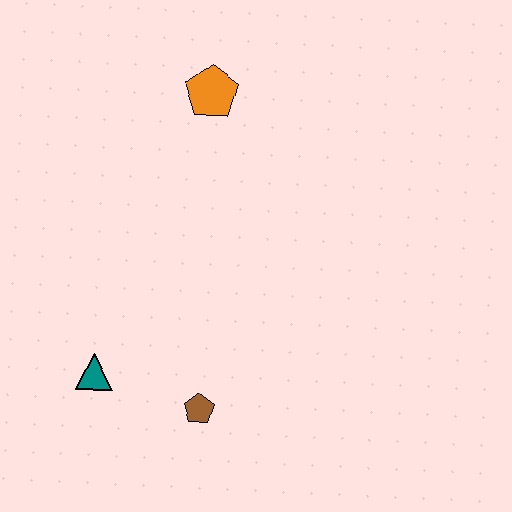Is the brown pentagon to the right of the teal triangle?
Yes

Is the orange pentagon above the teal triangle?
Yes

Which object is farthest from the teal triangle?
The orange pentagon is farthest from the teal triangle.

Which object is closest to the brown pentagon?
The teal triangle is closest to the brown pentagon.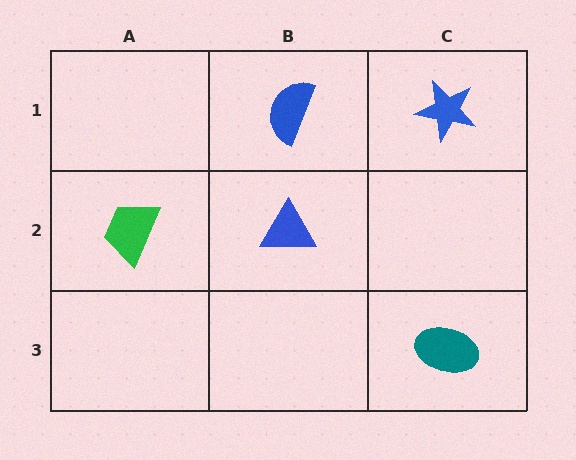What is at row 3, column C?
A teal ellipse.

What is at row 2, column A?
A green trapezoid.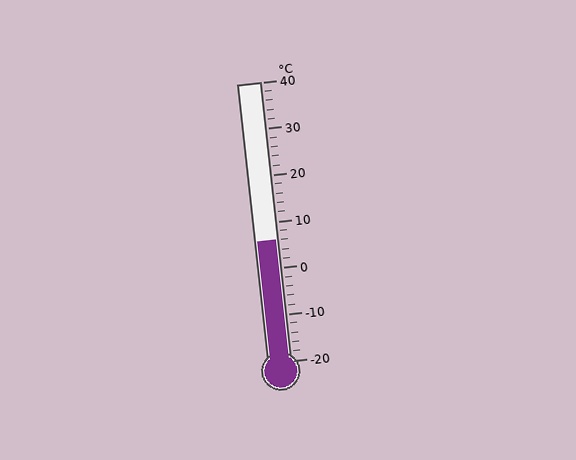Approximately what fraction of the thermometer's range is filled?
The thermometer is filled to approximately 45% of its range.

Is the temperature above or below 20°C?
The temperature is below 20°C.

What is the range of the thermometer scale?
The thermometer scale ranges from -20°C to 40°C.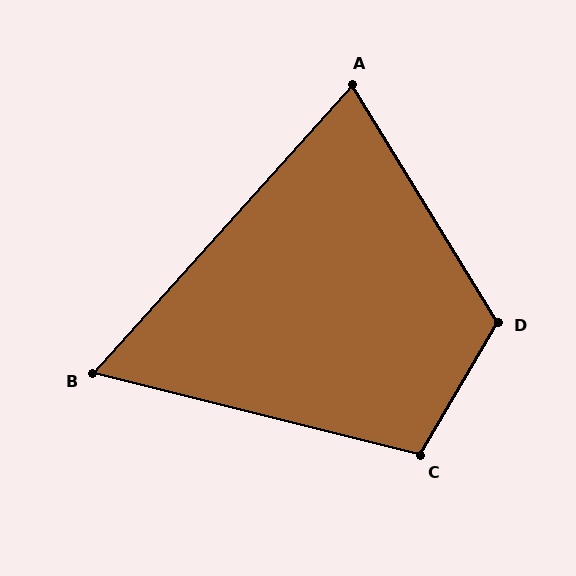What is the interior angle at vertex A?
Approximately 74 degrees (acute).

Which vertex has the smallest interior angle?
B, at approximately 62 degrees.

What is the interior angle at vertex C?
Approximately 106 degrees (obtuse).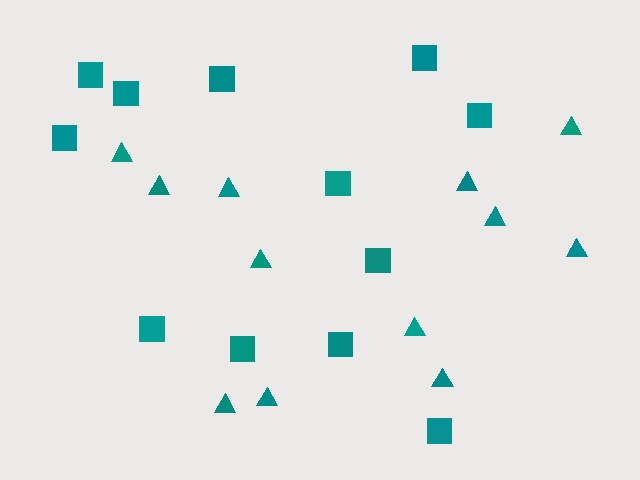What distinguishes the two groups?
There are 2 groups: one group of squares (12) and one group of triangles (12).